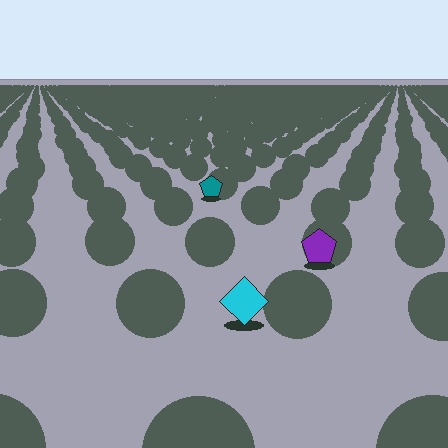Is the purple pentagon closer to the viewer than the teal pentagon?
Yes. The purple pentagon is closer — you can tell from the texture gradient: the ground texture is coarser near it.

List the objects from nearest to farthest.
From nearest to farthest: the cyan diamond, the purple pentagon, the teal pentagon.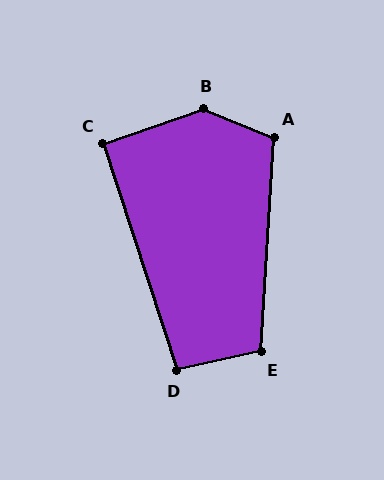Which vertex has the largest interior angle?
B, at approximately 139 degrees.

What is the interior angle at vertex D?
Approximately 95 degrees (obtuse).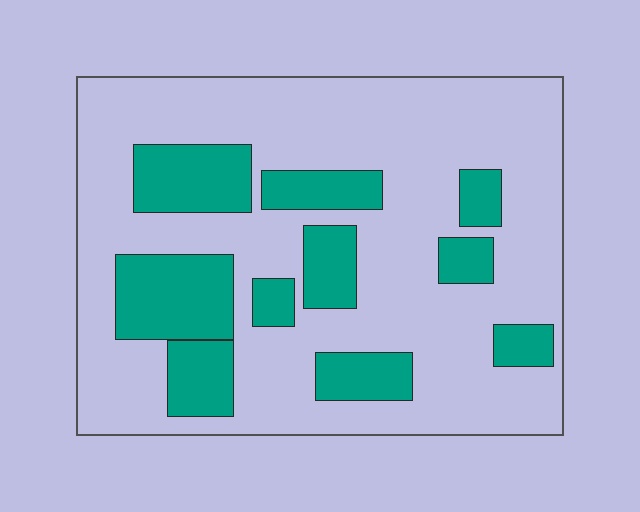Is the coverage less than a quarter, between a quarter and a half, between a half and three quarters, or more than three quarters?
Between a quarter and a half.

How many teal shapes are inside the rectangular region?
10.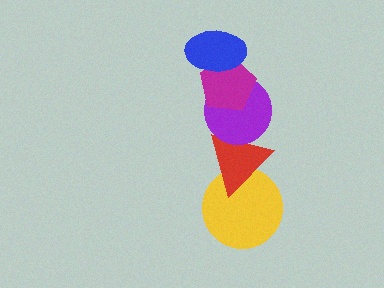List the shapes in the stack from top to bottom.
From top to bottom: the blue ellipse, the magenta pentagon, the purple circle, the red triangle, the yellow circle.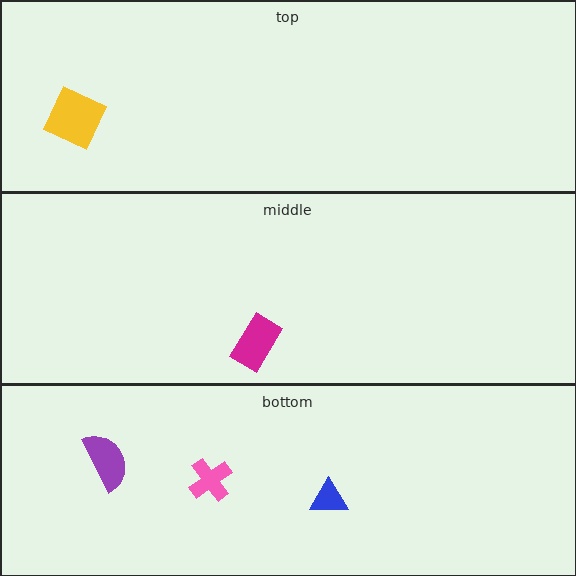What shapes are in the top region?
The yellow diamond.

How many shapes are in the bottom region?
3.